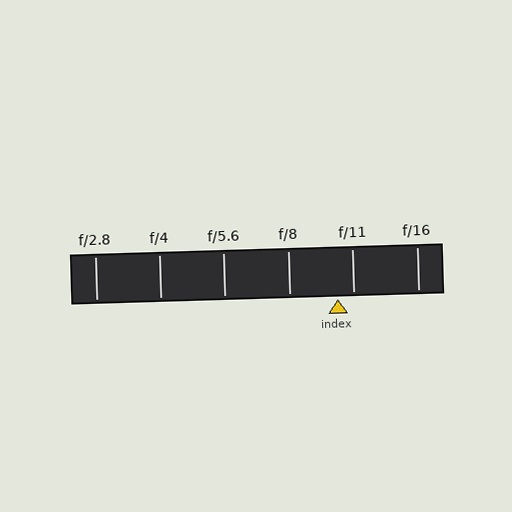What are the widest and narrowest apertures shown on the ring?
The widest aperture shown is f/2.8 and the narrowest is f/16.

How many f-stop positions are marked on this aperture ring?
There are 6 f-stop positions marked.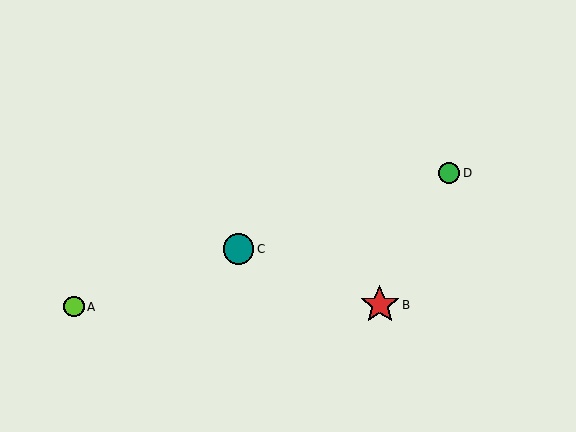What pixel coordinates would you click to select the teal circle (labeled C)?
Click at (238, 249) to select the teal circle C.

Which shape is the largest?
The red star (labeled B) is the largest.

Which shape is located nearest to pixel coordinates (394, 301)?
The red star (labeled B) at (380, 305) is nearest to that location.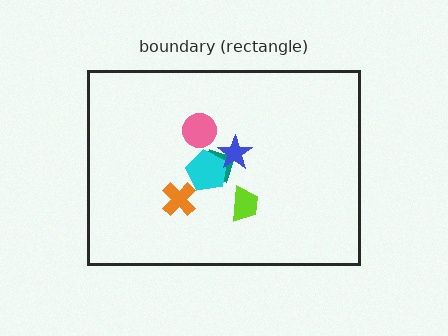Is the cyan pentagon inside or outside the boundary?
Inside.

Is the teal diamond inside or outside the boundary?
Inside.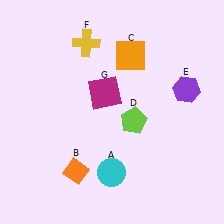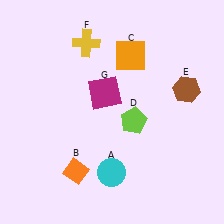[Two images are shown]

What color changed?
The hexagon (E) changed from purple in Image 1 to brown in Image 2.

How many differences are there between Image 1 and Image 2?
There is 1 difference between the two images.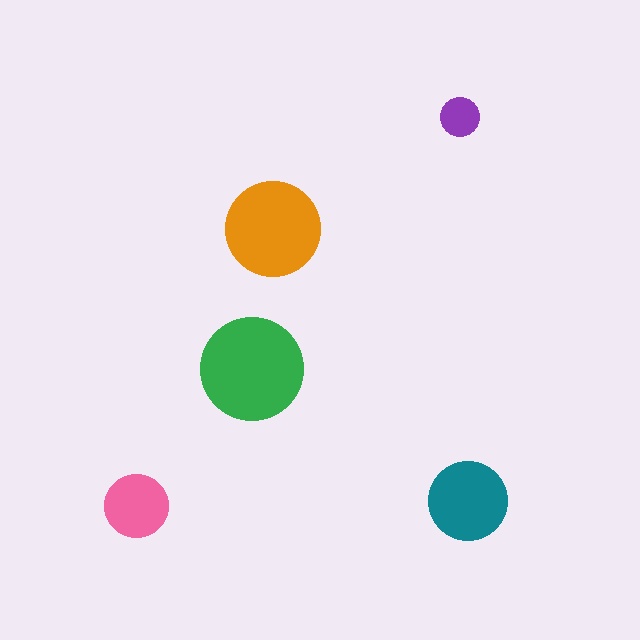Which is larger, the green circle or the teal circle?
The green one.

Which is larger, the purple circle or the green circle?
The green one.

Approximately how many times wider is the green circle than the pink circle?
About 1.5 times wider.